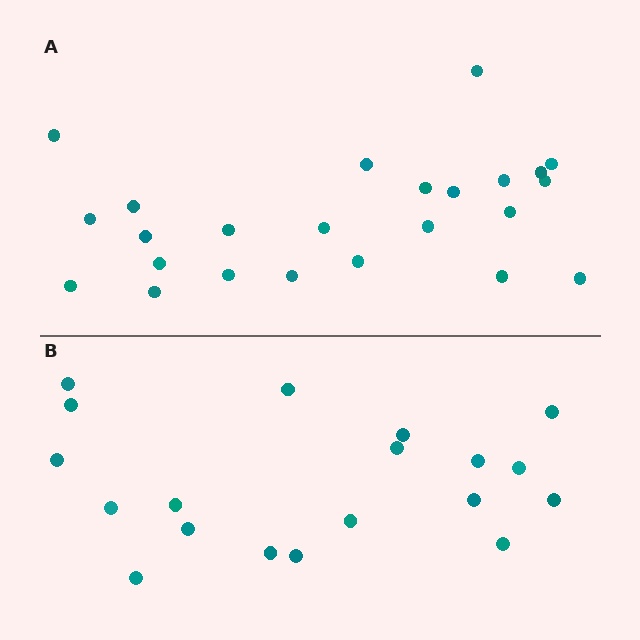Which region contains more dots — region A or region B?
Region A (the top region) has more dots.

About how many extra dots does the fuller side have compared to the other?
Region A has about 5 more dots than region B.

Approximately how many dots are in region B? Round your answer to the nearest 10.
About 20 dots. (The exact count is 19, which rounds to 20.)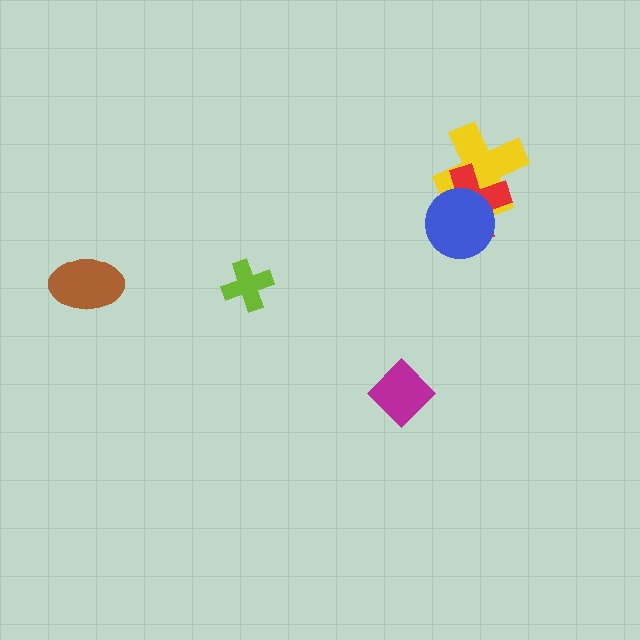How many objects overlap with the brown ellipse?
0 objects overlap with the brown ellipse.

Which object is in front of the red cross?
The blue circle is in front of the red cross.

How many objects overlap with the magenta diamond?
0 objects overlap with the magenta diamond.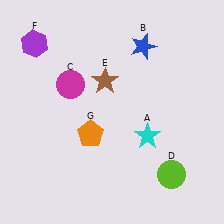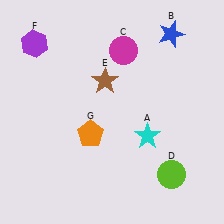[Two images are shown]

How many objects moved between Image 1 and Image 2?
2 objects moved between the two images.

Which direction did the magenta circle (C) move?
The magenta circle (C) moved right.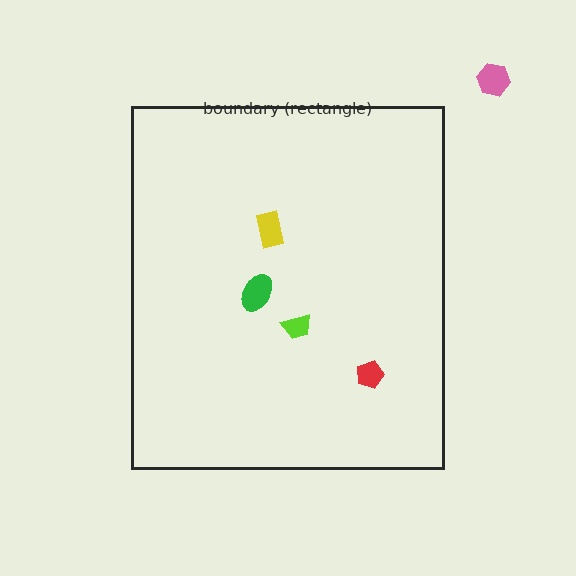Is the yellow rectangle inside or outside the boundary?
Inside.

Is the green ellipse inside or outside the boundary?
Inside.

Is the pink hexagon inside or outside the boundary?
Outside.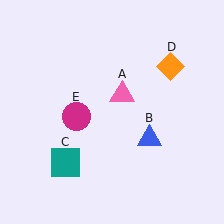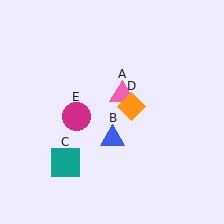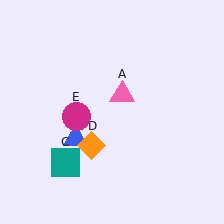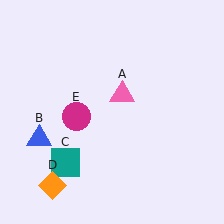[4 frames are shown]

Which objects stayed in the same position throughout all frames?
Pink triangle (object A) and teal square (object C) and magenta circle (object E) remained stationary.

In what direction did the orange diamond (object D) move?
The orange diamond (object D) moved down and to the left.